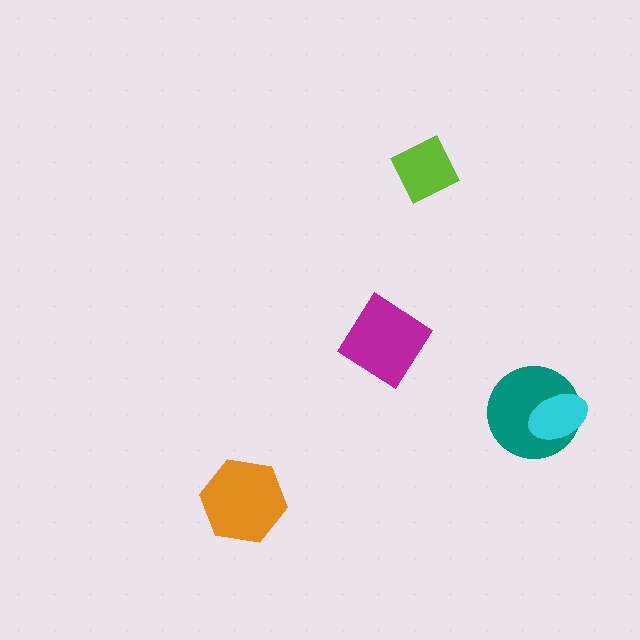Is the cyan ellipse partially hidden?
No, no other shape covers it.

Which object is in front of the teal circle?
The cyan ellipse is in front of the teal circle.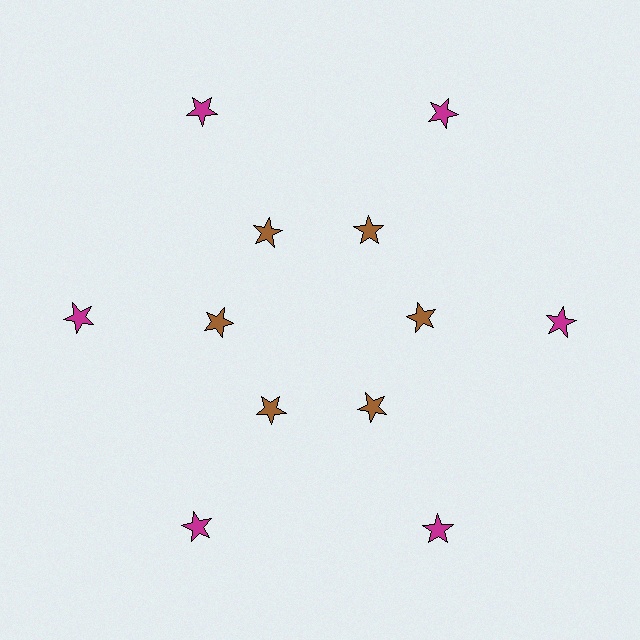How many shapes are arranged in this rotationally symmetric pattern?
There are 12 shapes, arranged in 6 groups of 2.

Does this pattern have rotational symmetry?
Yes, this pattern has 6-fold rotational symmetry. It looks the same after rotating 60 degrees around the center.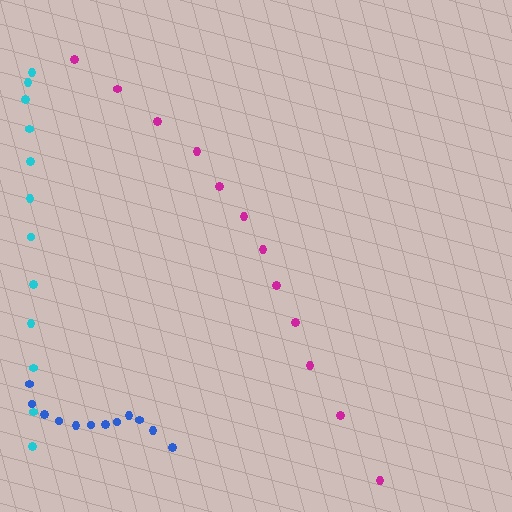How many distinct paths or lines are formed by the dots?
There are 3 distinct paths.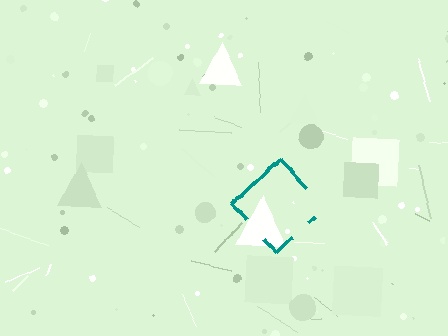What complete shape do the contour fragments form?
The contour fragments form a diamond.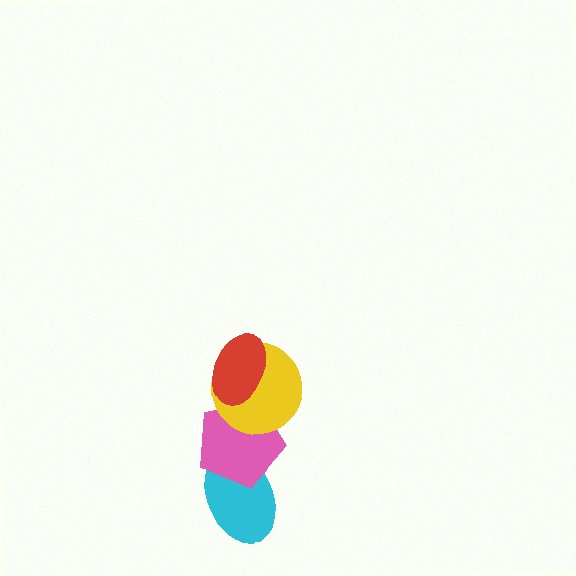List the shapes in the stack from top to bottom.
From top to bottom: the red ellipse, the yellow circle, the pink pentagon, the cyan ellipse.